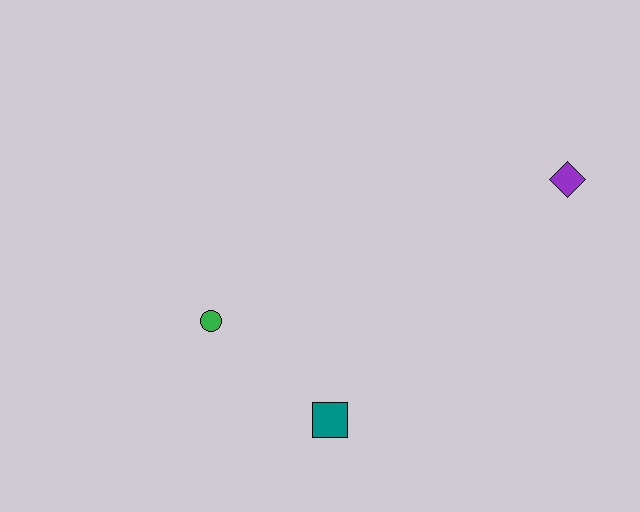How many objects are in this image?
There are 3 objects.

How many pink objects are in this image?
There are no pink objects.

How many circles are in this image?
There is 1 circle.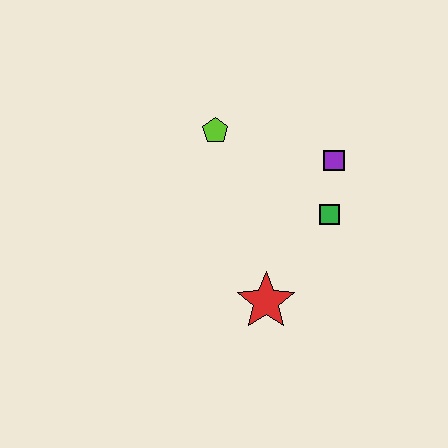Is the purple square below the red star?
No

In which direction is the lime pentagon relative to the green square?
The lime pentagon is to the left of the green square.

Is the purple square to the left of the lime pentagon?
No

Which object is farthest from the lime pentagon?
The red star is farthest from the lime pentagon.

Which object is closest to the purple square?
The green square is closest to the purple square.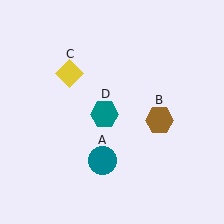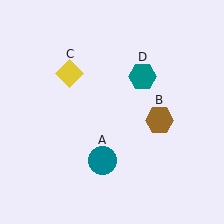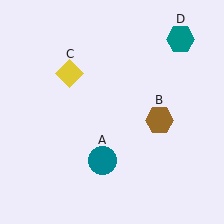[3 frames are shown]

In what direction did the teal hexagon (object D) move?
The teal hexagon (object D) moved up and to the right.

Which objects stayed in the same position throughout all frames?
Teal circle (object A) and brown hexagon (object B) and yellow diamond (object C) remained stationary.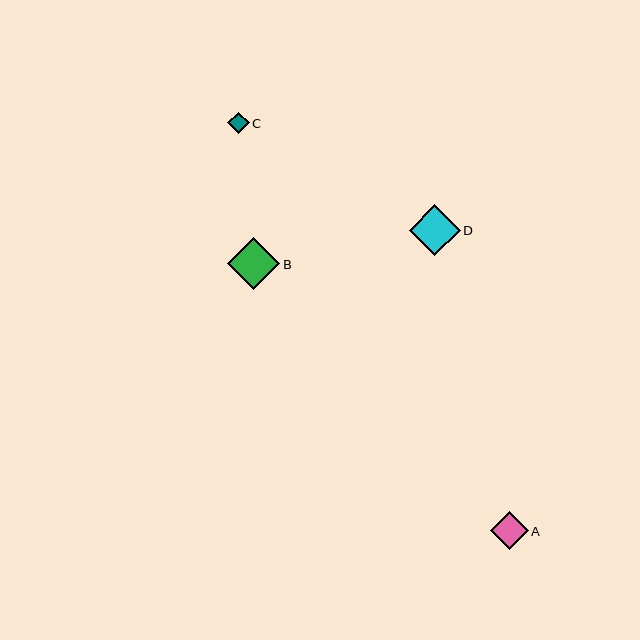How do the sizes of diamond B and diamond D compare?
Diamond B and diamond D are approximately the same size.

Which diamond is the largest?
Diamond B is the largest with a size of approximately 52 pixels.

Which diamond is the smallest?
Diamond C is the smallest with a size of approximately 22 pixels.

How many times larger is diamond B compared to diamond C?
Diamond B is approximately 2.4 times the size of diamond C.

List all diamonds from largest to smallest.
From largest to smallest: B, D, A, C.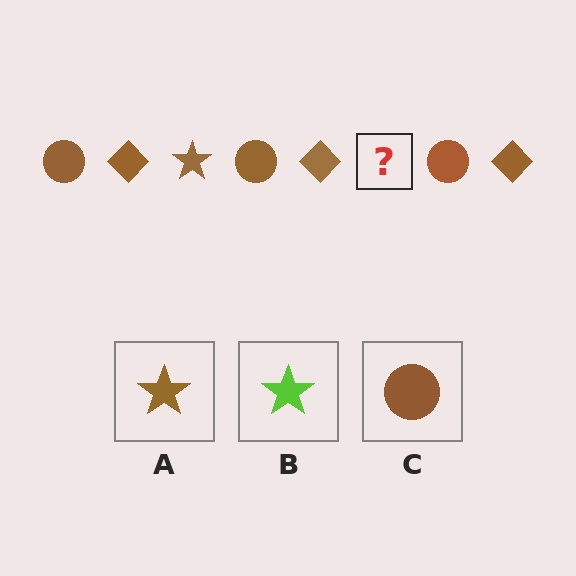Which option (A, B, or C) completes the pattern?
A.